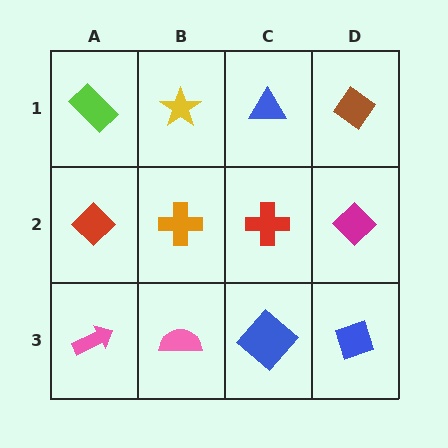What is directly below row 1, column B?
An orange cross.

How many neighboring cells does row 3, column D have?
2.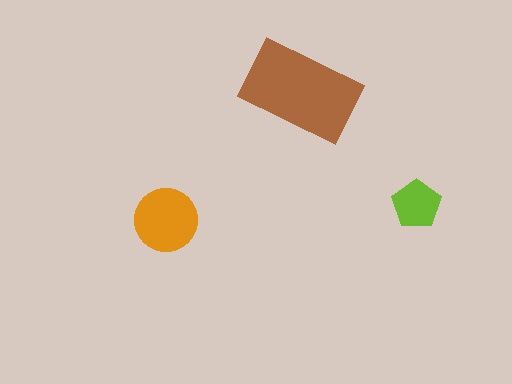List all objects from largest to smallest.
The brown rectangle, the orange circle, the lime pentagon.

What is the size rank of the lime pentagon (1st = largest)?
3rd.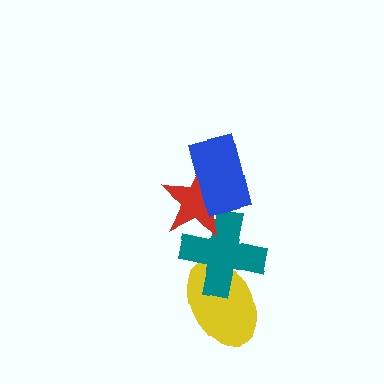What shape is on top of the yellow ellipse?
The teal cross is on top of the yellow ellipse.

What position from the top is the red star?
The red star is 2nd from the top.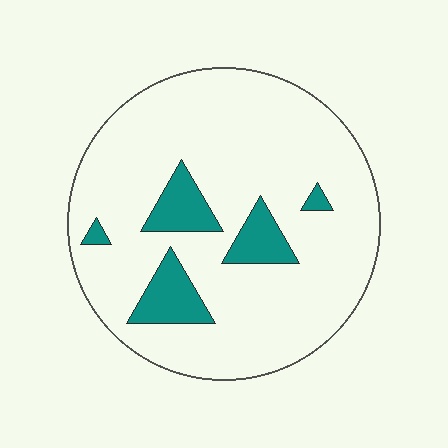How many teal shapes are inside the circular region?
5.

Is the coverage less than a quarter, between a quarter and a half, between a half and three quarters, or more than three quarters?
Less than a quarter.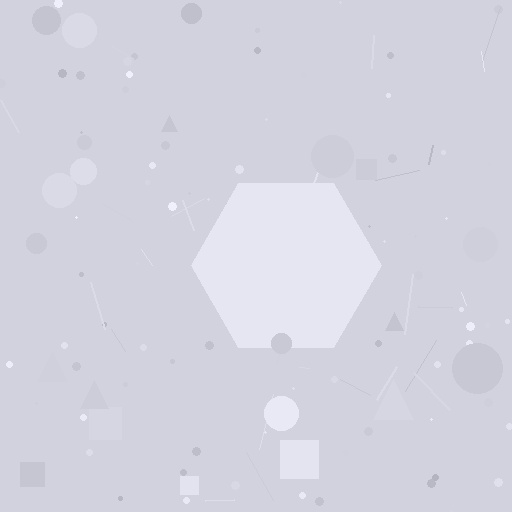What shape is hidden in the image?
A hexagon is hidden in the image.